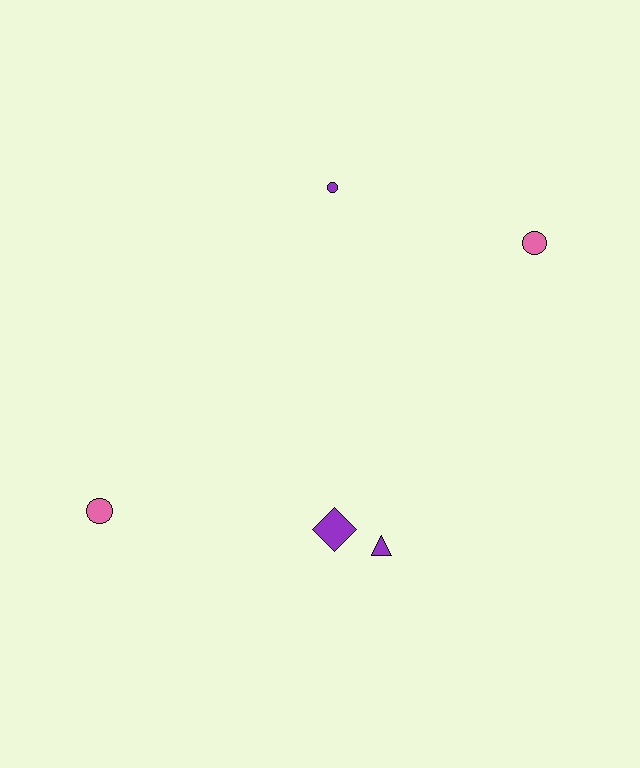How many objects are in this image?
There are 5 objects.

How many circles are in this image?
There are 3 circles.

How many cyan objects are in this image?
There are no cyan objects.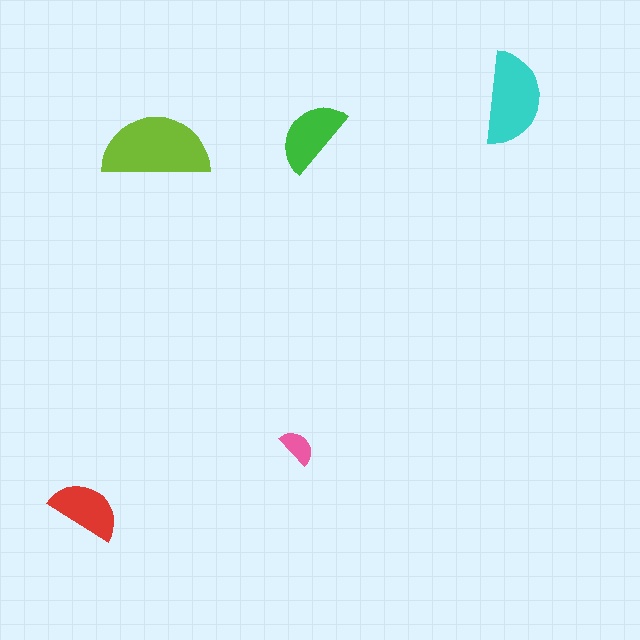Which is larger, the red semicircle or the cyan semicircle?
The cyan one.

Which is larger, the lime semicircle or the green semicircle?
The lime one.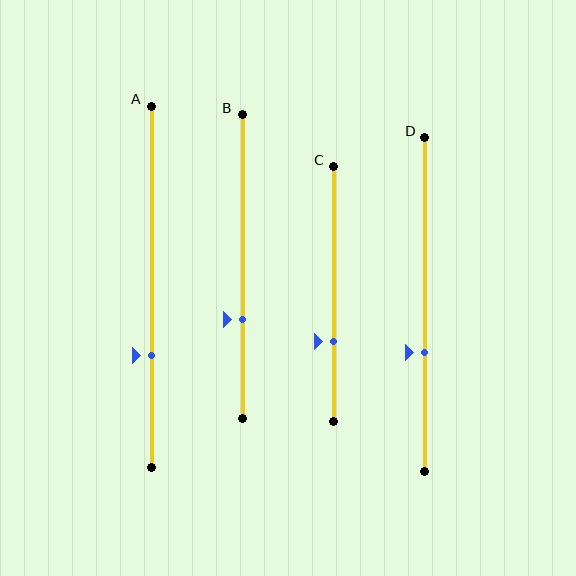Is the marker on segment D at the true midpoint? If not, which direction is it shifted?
No, the marker on segment D is shifted downward by about 14% of the segment length.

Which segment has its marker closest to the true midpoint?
Segment D has its marker closest to the true midpoint.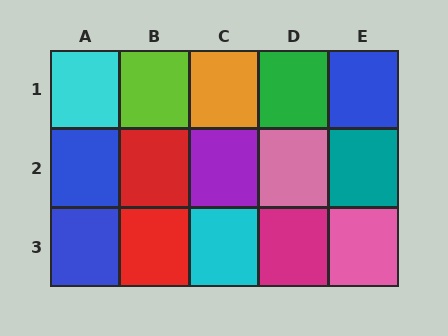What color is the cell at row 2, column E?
Teal.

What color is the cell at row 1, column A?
Cyan.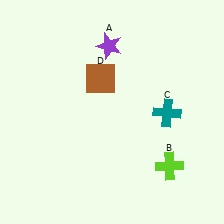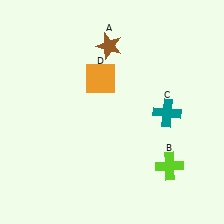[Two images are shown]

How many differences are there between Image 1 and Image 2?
There are 2 differences between the two images.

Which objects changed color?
A changed from purple to brown. D changed from brown to orange.